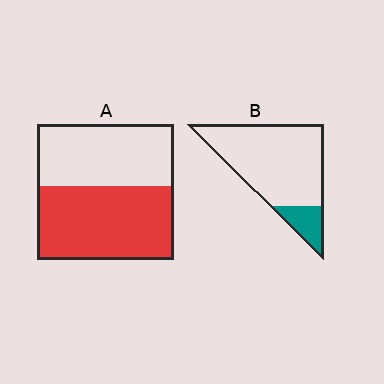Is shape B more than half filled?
No.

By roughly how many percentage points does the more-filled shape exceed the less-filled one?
By roughly 40 percentage points (A over B).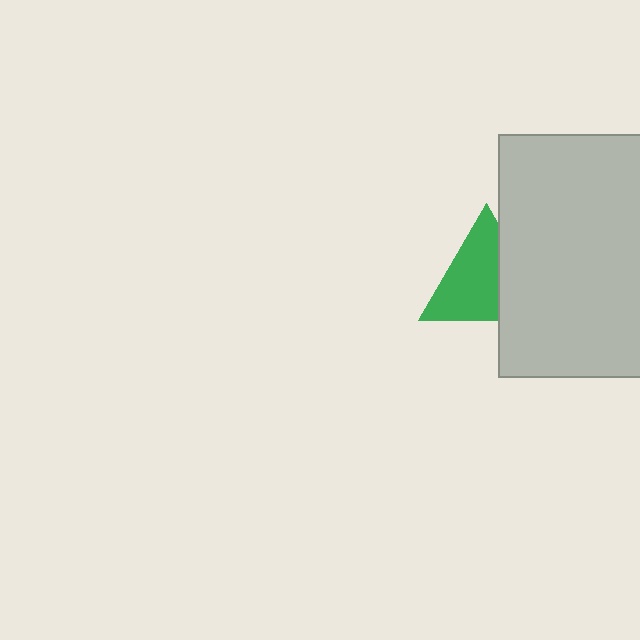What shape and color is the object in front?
The object in front is a light gray rectangle.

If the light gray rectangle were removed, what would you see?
You would see the complete green triangle.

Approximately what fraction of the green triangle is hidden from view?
Roughly 35% of the green triangle is hidden behind the light gray rectangle.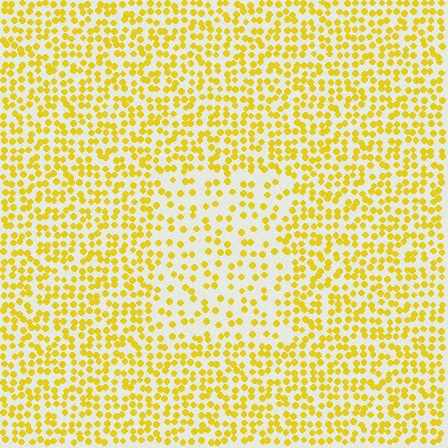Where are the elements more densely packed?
The elements are more densely packed outside the rectangle boundary.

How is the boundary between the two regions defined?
The boundary is defined by a change in element density (approximately 1.9x ratio). All elements are the same color, size, and shape.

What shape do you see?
I see a rectangle.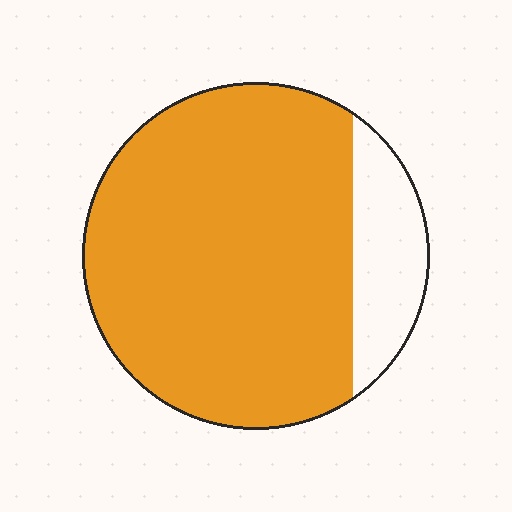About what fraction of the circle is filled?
About five sixths (5/6).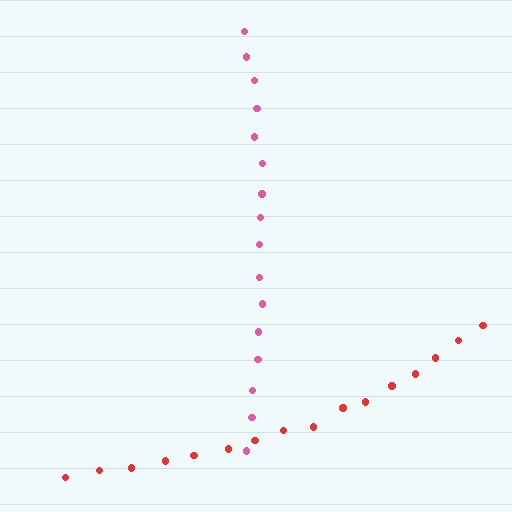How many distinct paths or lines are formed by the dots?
There are 2 distinct paths.